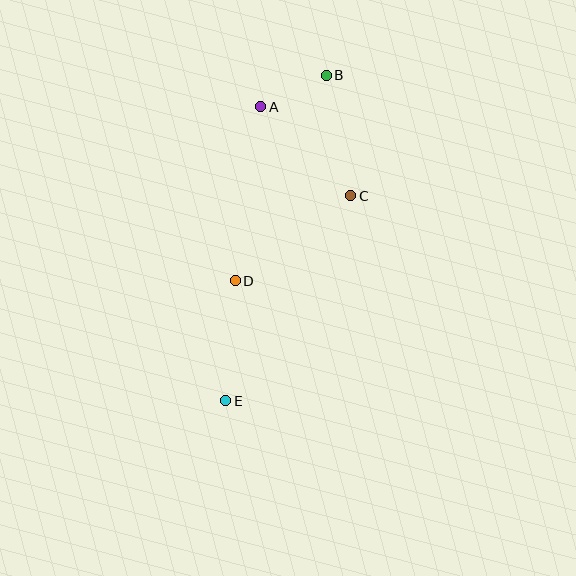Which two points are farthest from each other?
Points B and E are farthest from each other.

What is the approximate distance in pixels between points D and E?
The distance between D and E is approximately 120 pixels.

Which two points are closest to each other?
Points A and B are closest to each other.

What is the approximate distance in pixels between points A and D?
The distance between A and D is approximately 176 pixels.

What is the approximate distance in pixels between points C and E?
The distance between C and E is approximately 240 pixels.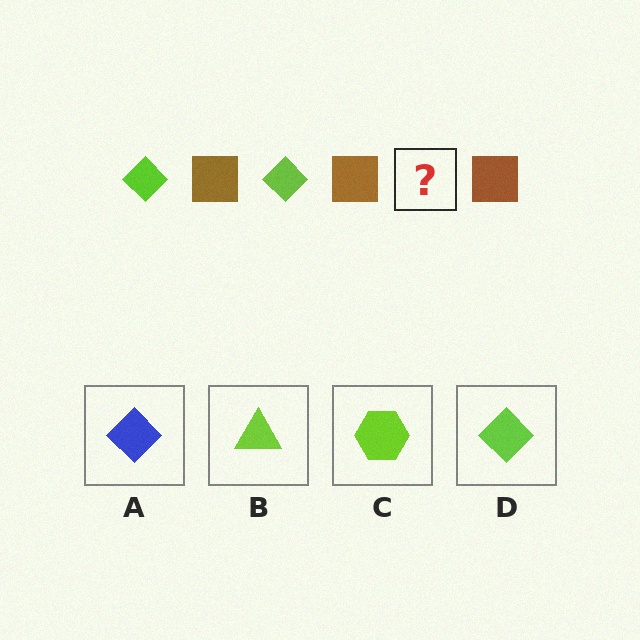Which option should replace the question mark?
Option D.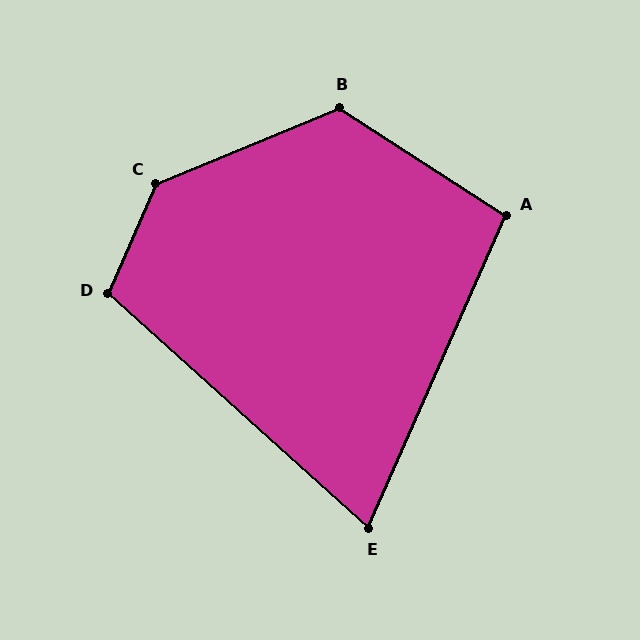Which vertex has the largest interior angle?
C, at approximately 136 degrees.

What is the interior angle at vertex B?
Approximately 124 degrees (obtuse).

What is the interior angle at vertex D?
Approximately 109 degrees (obtuse).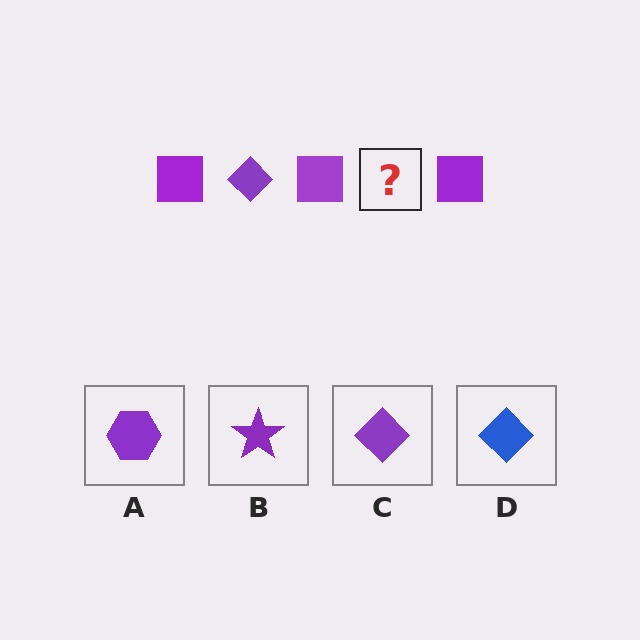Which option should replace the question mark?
Option C.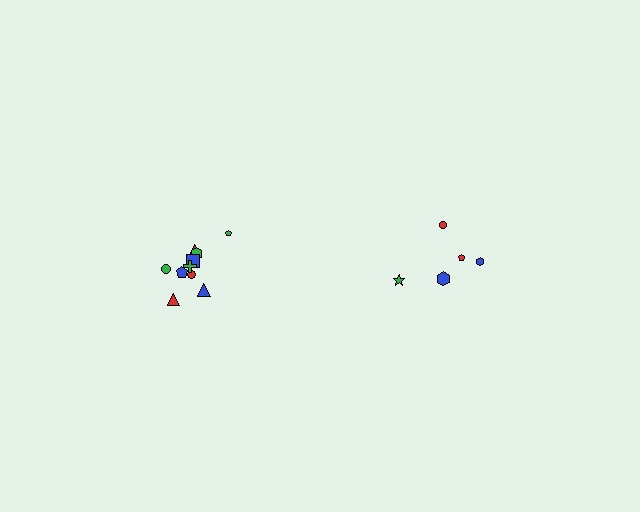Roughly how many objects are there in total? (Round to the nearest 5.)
Roughly 15 objects in total.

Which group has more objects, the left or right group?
The left group.